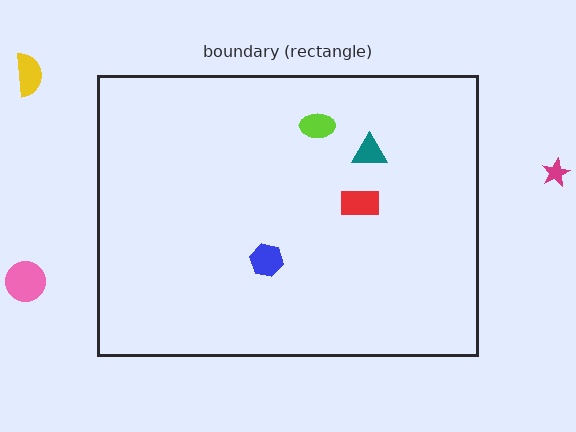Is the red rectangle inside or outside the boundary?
Inside.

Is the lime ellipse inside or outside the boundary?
Inside.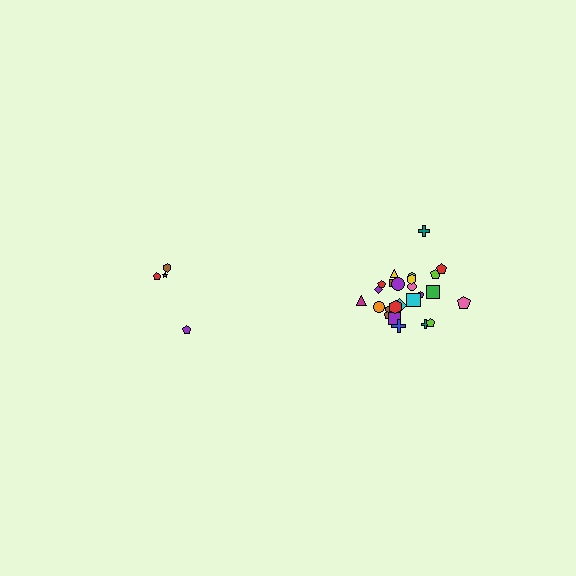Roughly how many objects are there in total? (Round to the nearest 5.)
Roughly 30 objects in total.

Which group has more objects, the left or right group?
The right group.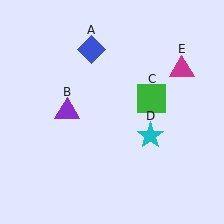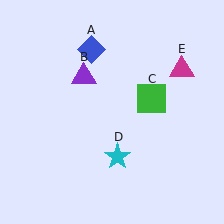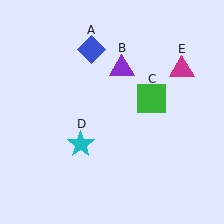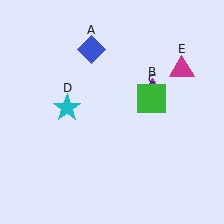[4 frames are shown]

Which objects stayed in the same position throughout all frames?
Blue diamond (object A) and green square (object C) and magenta triangle (object E) remained stationary.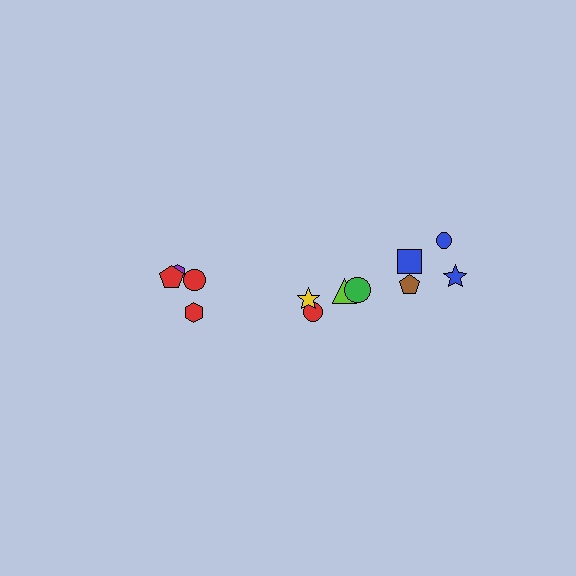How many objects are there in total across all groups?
There are 12 objects.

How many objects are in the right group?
There are 8 objects.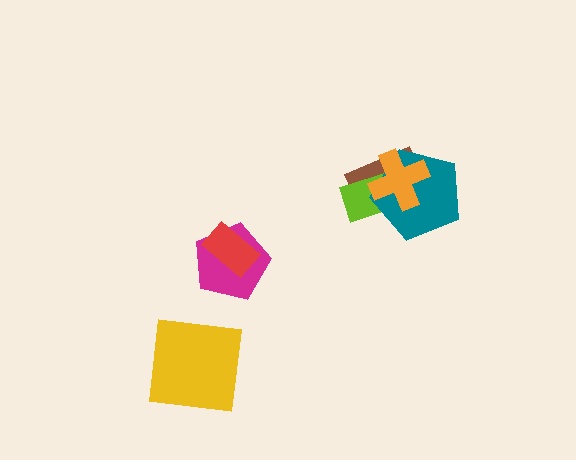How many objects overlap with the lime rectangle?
3 objects overlap with the lime rectangle.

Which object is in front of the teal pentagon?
The orange cross is in front of the teal pentagon.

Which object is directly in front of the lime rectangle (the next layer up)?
The teal pentagon is directly in front of the lime rectangle.